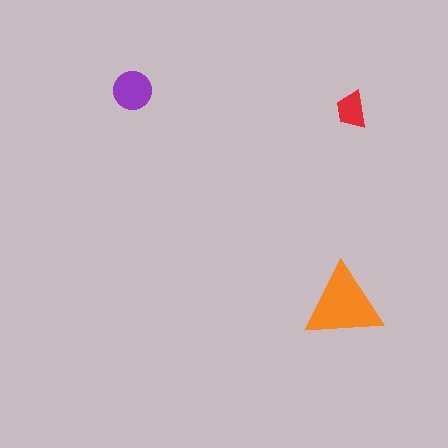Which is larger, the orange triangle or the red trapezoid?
The orange triangle.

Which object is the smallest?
The red trapezoid.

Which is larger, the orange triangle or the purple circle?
The orange triangle.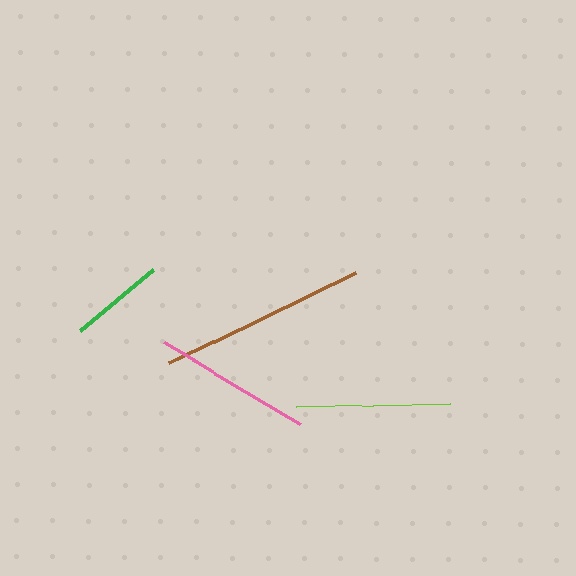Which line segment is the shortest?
The green line is the shortest at approximately 95 pixels.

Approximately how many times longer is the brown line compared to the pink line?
The brown line is approximately 1.3 times the length of the pink line.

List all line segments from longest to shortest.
From longest to shortest: brown, pink, lime, green.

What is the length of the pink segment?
The pink segment is approximately 160 pixels long.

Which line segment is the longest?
The brown line is the longest at approximately 207 pixels.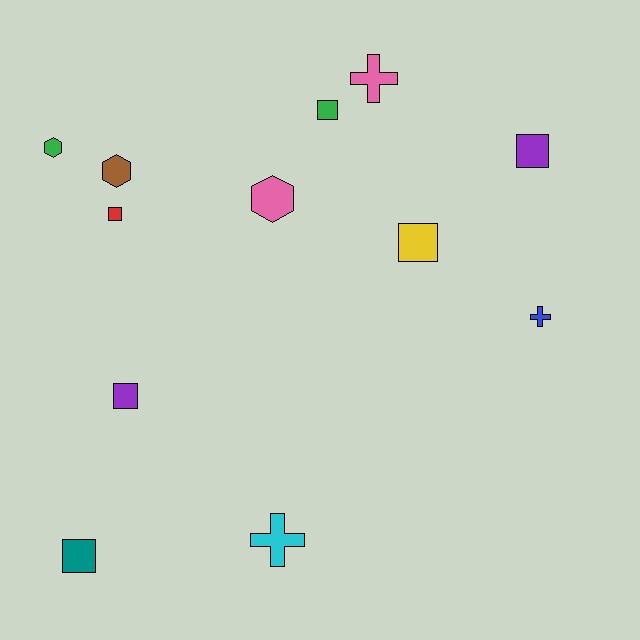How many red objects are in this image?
There is 1 red object.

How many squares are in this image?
There are 6 squares.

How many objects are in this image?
There are 12 objects.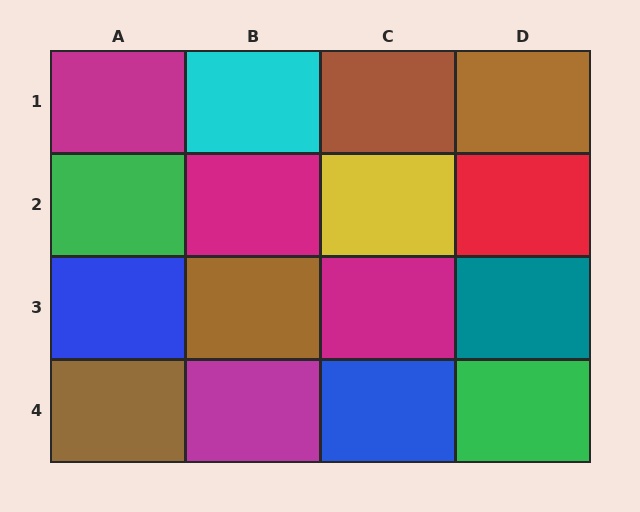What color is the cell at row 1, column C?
Brown.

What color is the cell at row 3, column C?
Magenta.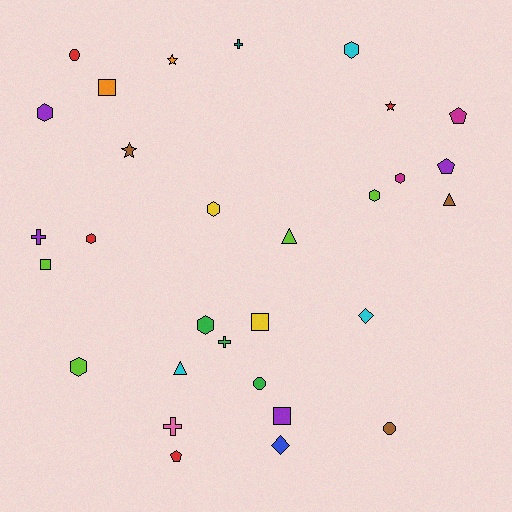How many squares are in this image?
There are 4 squares.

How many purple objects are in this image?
There are 4 purple objects.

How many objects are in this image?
There are 30 objects.